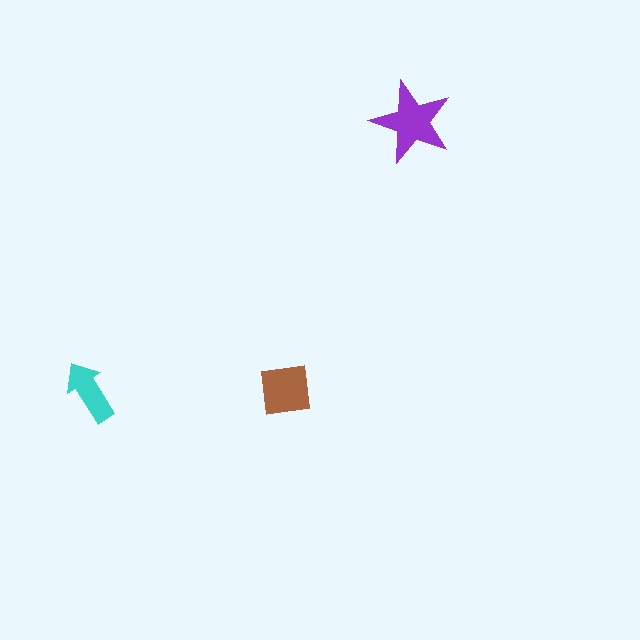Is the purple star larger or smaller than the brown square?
Larger.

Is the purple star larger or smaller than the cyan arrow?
Larger.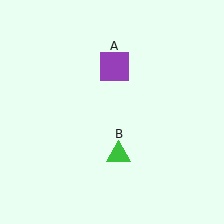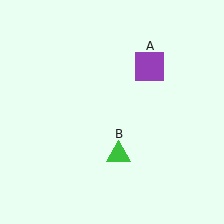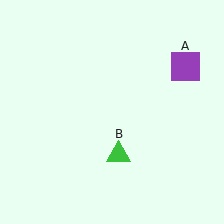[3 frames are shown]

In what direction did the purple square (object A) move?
The purple square (object A) moved right.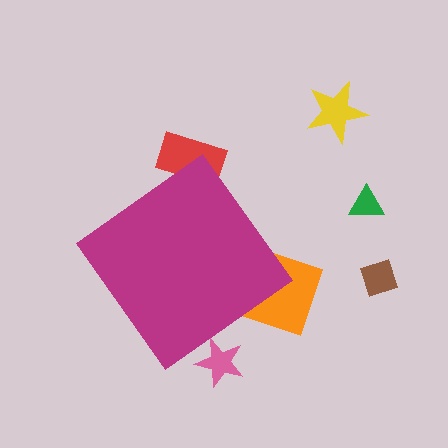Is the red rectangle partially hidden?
Yes, the red rectangle is partially hidden behind the magenta diamond.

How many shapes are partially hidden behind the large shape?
3 shapes are partially hidden.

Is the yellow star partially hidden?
No, the yellow star is fully visible.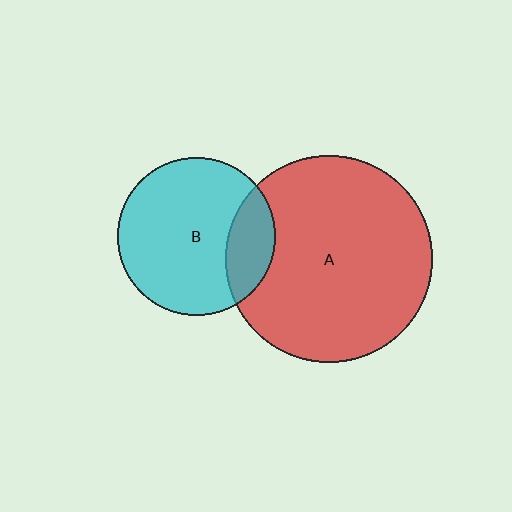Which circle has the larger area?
Circle A (red).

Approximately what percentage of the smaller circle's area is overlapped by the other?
Approximately 20%.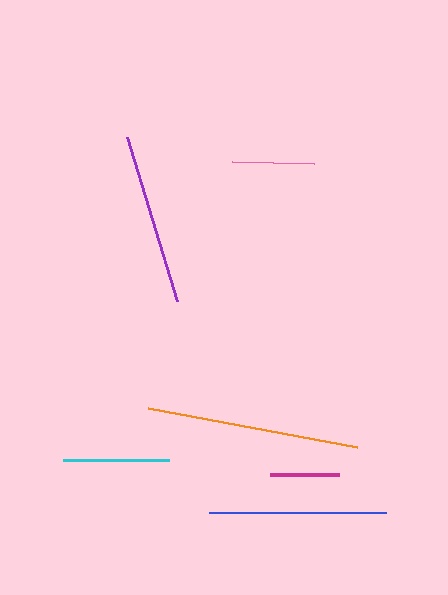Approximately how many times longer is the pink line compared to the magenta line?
The pink line is approximately 1.2 times the length of the magenta line.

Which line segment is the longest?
The orange line is the longest at approximately 212 pixels.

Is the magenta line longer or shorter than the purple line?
The purple line is longer than the magenta line.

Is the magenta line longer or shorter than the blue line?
The blue line is longer than the magenta line.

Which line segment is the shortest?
The magenta line is the shortest at approximately 69 pixels.